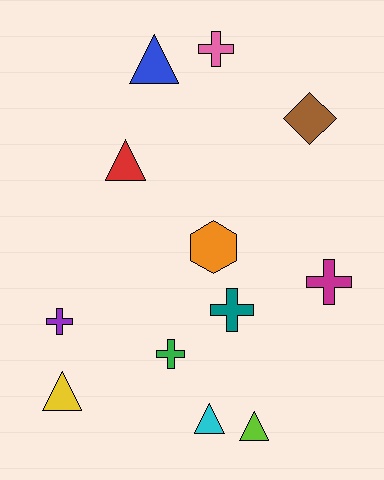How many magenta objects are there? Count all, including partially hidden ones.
There is 1 magenta object.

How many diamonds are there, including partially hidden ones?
There is 1 diamond.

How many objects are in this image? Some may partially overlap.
There are 12 objects.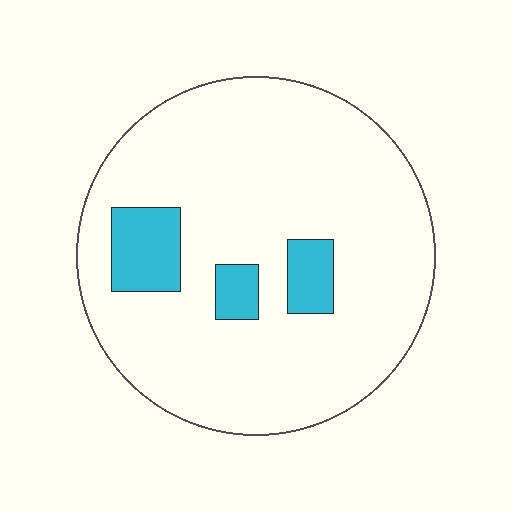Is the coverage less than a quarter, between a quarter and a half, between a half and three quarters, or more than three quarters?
Less than a quarter.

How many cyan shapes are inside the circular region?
3.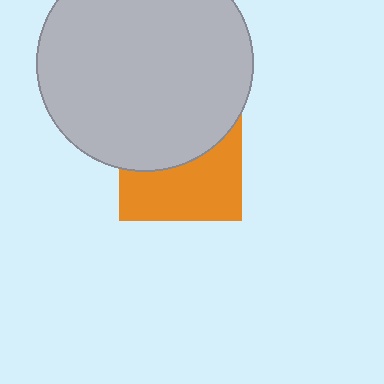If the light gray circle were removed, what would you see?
You would see the complete orange square.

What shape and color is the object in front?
The object in front is a light gray circle.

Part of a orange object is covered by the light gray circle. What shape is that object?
It is a square.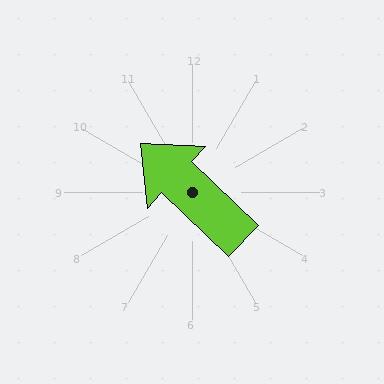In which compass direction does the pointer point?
Northwest.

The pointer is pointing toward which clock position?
Roughly 10 o'clock.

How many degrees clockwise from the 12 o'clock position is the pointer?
Approximately 314 degrees.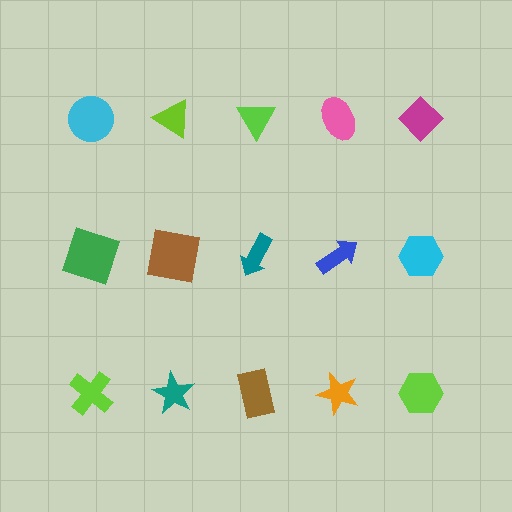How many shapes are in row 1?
5 shapes.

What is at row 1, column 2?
A lime triangle.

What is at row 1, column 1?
A cyan circle.